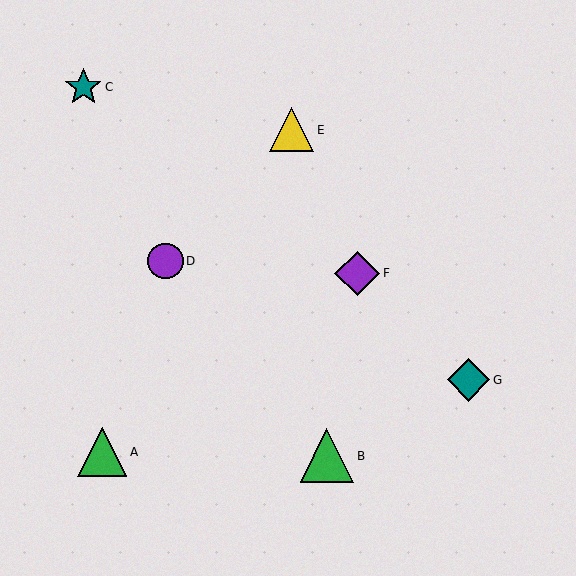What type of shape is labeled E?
Shape E is a yellow triangle.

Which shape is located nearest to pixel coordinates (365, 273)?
The purple diamond (labeled F) at (357, 273) is nearest to that location.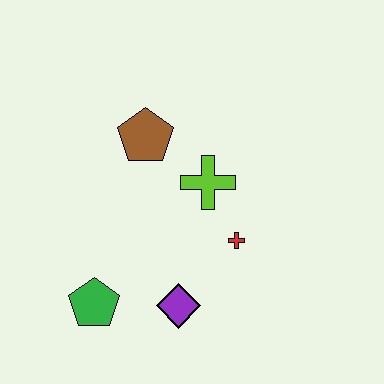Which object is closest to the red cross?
The lime cross is closest to the red cross.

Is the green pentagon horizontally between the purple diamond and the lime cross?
No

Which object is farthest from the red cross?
The green pentagon is farthest from the red cross.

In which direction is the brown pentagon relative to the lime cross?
The brown pentagon is to the left of the lime cross.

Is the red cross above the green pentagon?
Yes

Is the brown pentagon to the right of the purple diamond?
No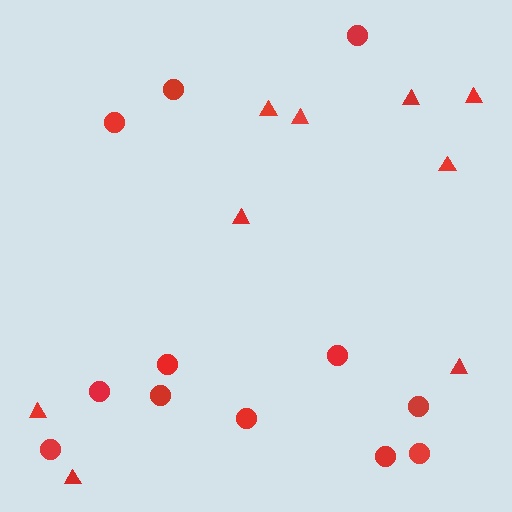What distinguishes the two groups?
There are 2 groups: one group of triangles (9) and one group of circles (12).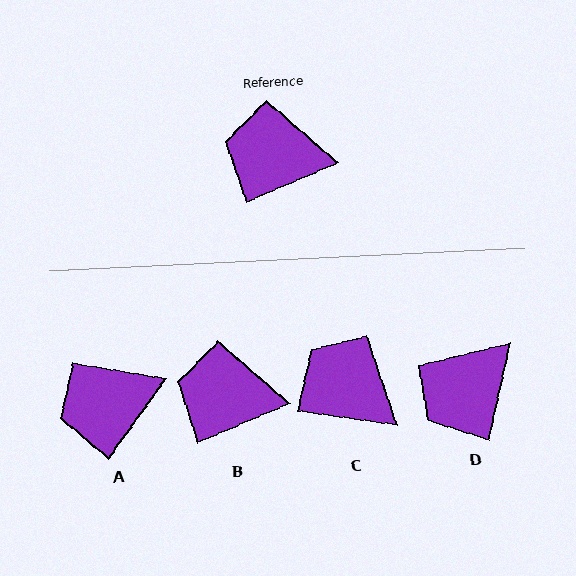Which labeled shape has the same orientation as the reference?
B.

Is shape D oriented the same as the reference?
No, it is off by about 54 degrees.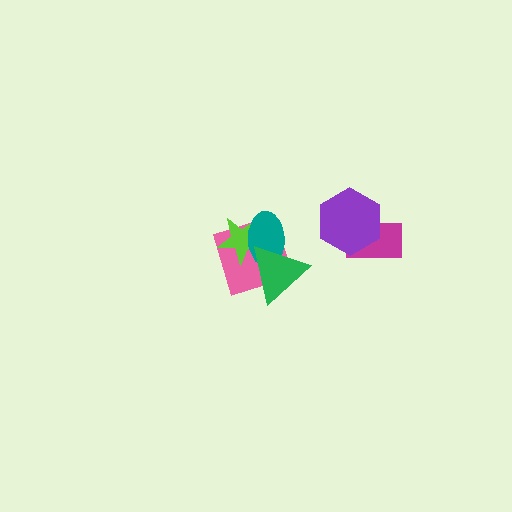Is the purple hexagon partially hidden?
No, no other shape covers it.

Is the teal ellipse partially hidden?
Yes, it is partially covered by another shape.